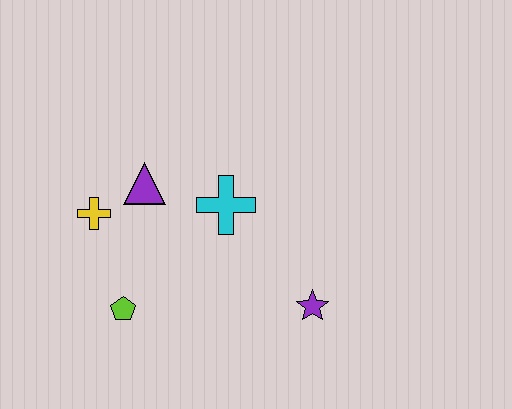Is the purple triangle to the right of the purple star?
No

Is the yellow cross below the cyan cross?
Yes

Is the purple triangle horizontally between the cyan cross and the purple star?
No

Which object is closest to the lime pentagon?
The yellow cross is closest to the lime pentagon.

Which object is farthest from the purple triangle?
The purple star is farthest from the purple triangle.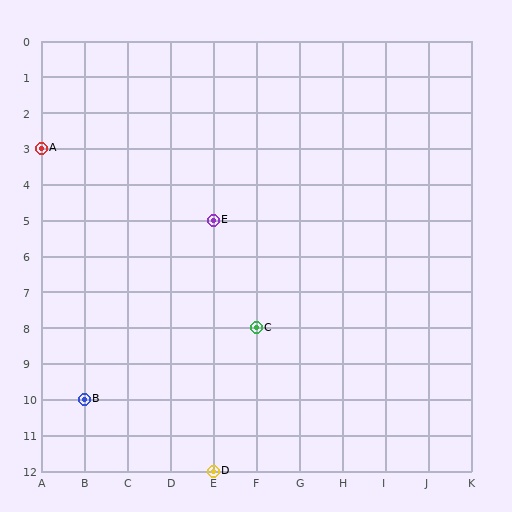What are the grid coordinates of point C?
Point C is at grid coordinates (F, 8).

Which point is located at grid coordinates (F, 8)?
Point C is at (F, 8).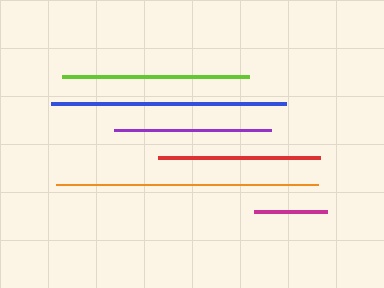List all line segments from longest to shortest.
From longest to shortest: orange, blue, lime, red, purple, magenta.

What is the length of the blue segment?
The blue segment is approximately 235 pixels long.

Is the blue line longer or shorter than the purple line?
The blue line is longer than the purple line.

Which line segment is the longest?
The orange line is the longest at approximately 262 pixels.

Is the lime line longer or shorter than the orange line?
The orange line is longer than the lime line.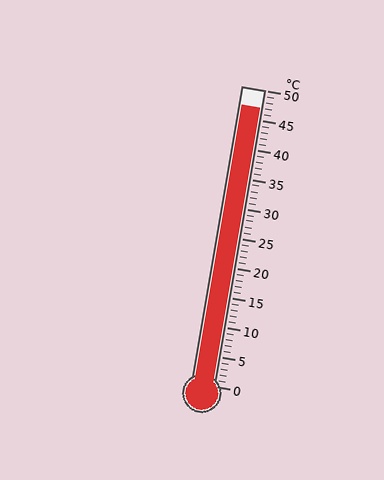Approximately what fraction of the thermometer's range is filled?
The thermometer is filled to approximately 95% of its range.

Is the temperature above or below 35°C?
The temperature is above 35°C.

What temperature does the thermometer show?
The thermometer shows approximately 47°C.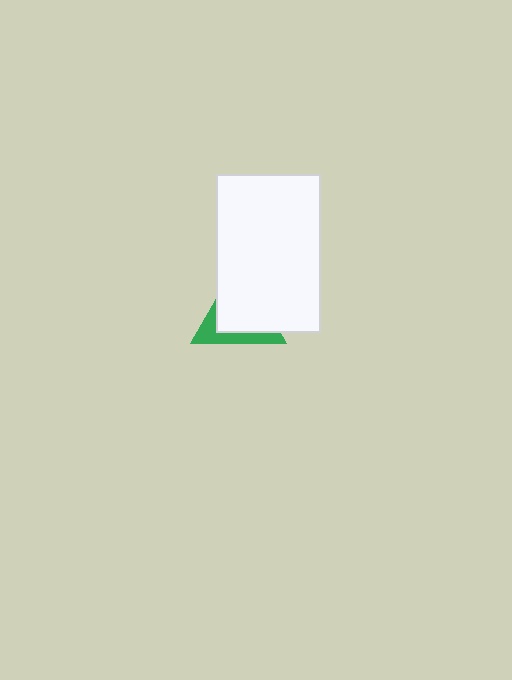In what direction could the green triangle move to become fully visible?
The green triangle could move toward the lower-left. That would shift it out from behind the white rectangle entirely.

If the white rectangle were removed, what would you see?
You would see the complete green triangle.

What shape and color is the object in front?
The object in front is a white rectangle.